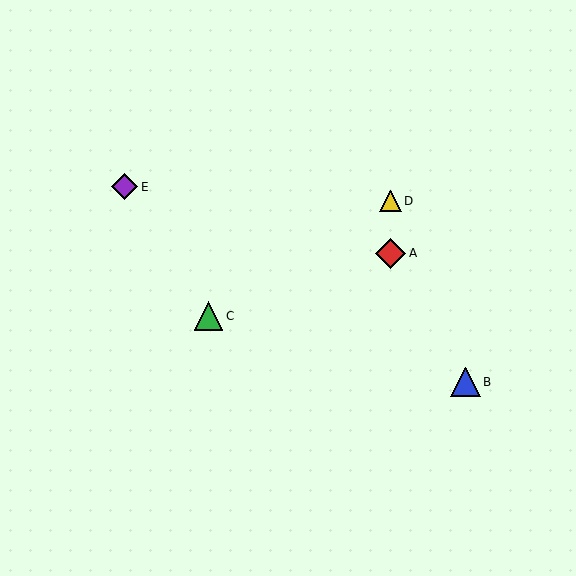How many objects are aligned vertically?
2 objects (A, D) are aligned vertically.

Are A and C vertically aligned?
No, A is at x≈390 and C is at x≈209.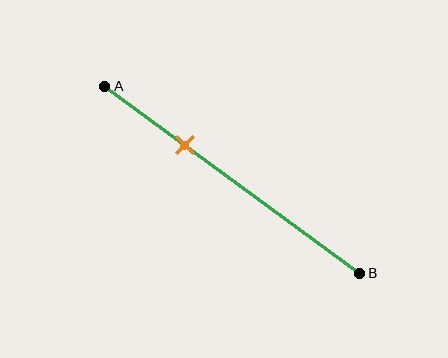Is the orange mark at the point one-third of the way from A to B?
Yes, the mark is approximately at the one-third point.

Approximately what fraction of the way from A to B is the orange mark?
The orange mark is approximately 30% of the way from A to B.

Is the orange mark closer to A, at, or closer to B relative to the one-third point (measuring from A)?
The orange mark is approximately at the one-third point of segment AB.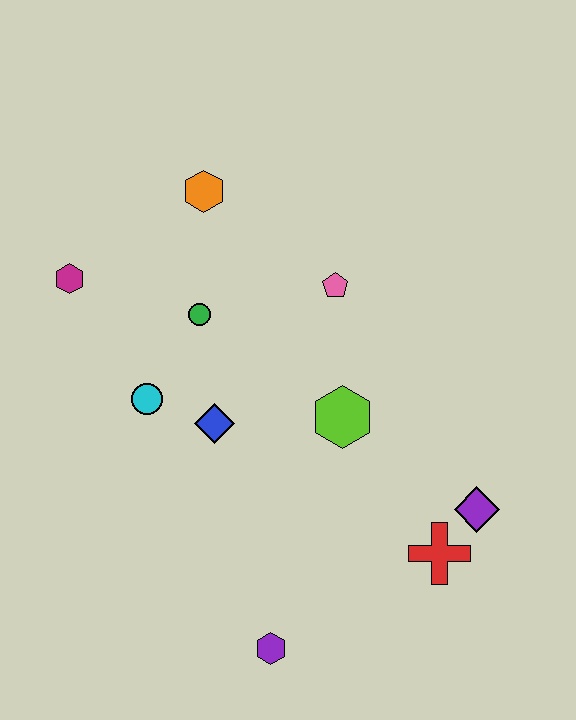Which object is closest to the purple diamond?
The red cross is closest to the purple diamond.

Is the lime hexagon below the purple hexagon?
No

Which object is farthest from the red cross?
The magenta hexagon is farthest from the red cross.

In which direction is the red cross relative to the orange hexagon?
The red cross is below the orange hexagon.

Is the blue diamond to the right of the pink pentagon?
No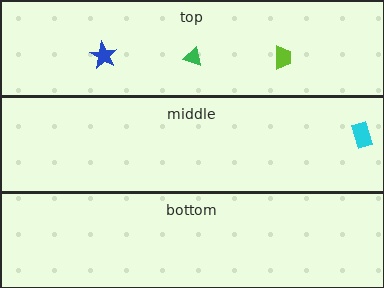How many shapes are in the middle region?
1.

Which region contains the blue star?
The top region.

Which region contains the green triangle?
The top region.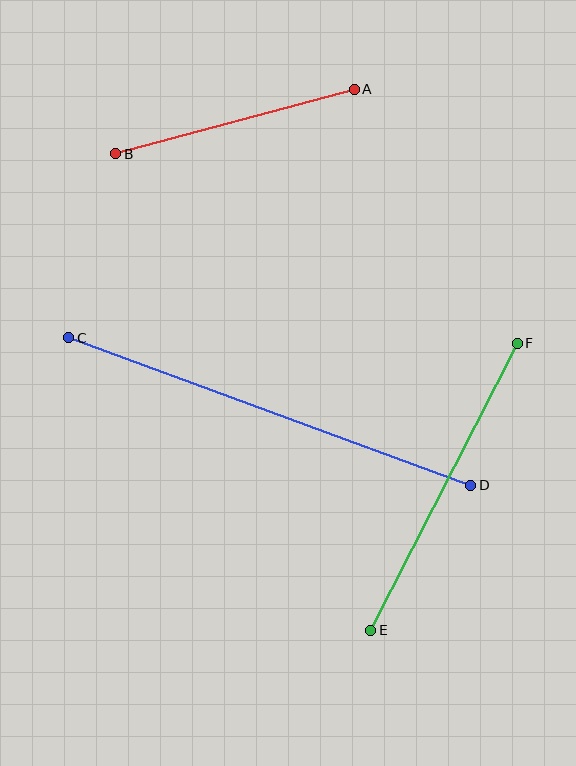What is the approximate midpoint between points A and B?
The midpoint is at approximately (235, 122) pixels.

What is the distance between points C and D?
The distance is approximately 428 pixels.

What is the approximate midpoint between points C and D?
The midpoint is at approximately (270, 412) pixels.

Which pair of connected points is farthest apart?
Points C and D are farthest apart.